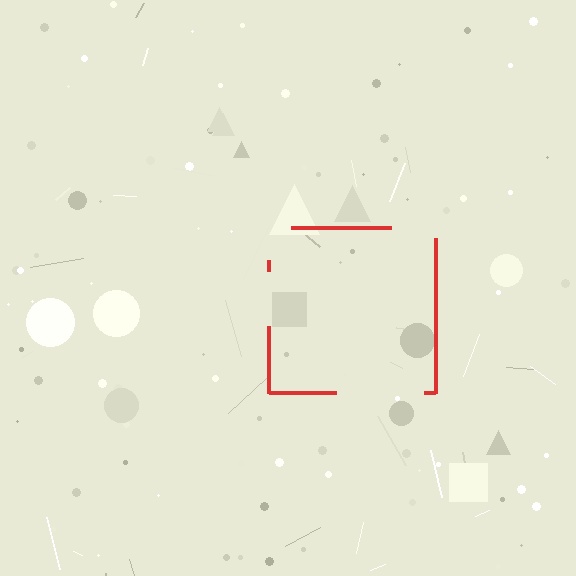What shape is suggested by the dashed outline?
The dashed outline suggests a square.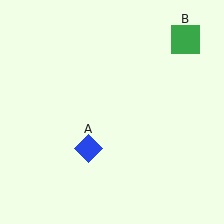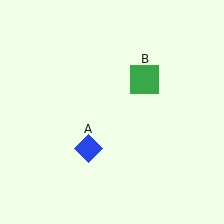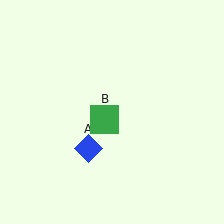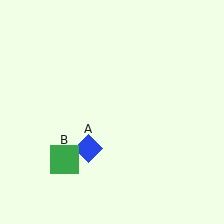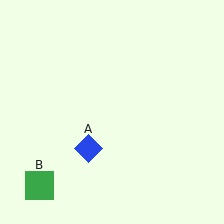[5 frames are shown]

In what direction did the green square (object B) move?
The green square (object B) moved down and to the left.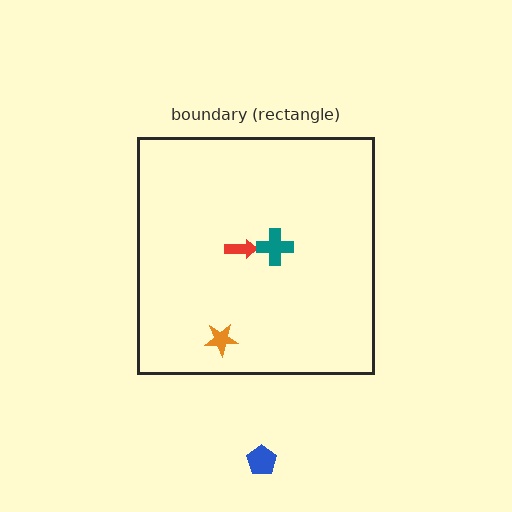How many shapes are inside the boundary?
3 inside, 1 outside.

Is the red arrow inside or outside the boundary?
Inside.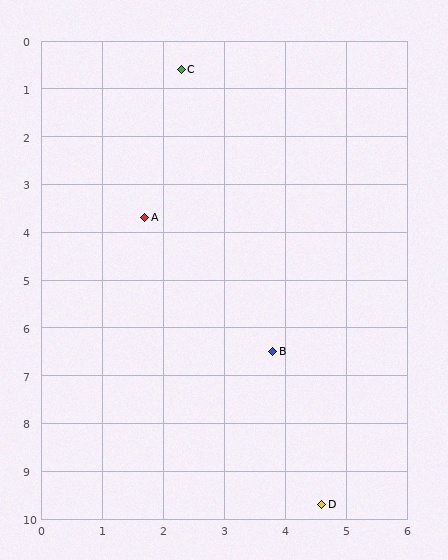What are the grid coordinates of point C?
Point C is at approximately (2.3, 0.6).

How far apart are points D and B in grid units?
Points D and B are about 3.3 grid units apart.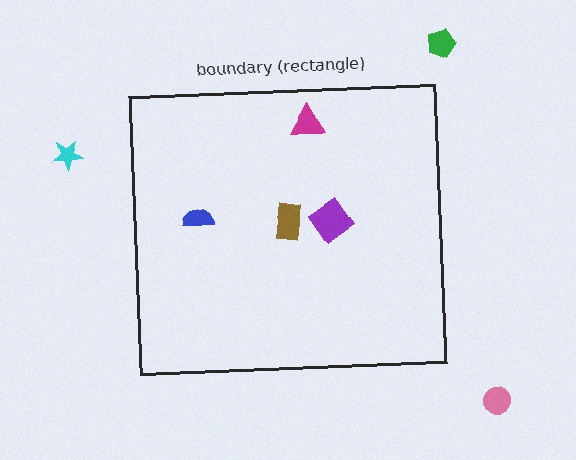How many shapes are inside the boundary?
4 inside, 3 outside.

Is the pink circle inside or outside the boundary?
Outside.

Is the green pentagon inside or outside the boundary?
Outside.